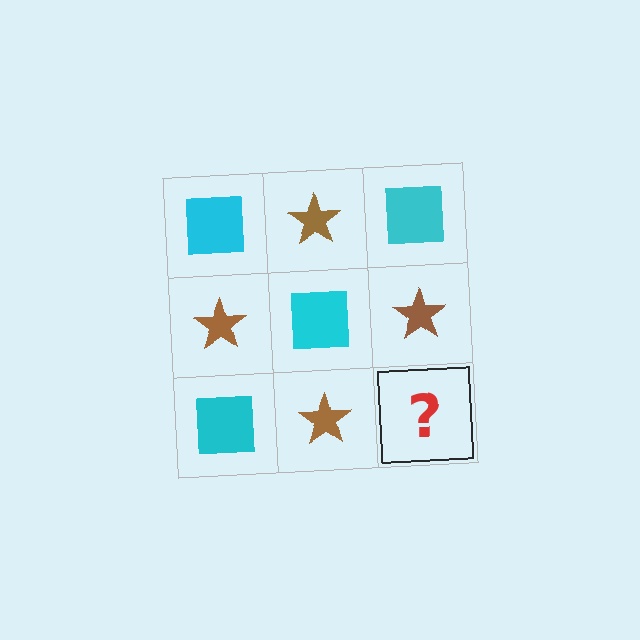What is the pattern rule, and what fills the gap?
The rule is that it alternates cyan square and brown star in a checkerboard pattern. The gap should be filled with a cyan square.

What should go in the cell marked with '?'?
The missing cell should contain a cyan square.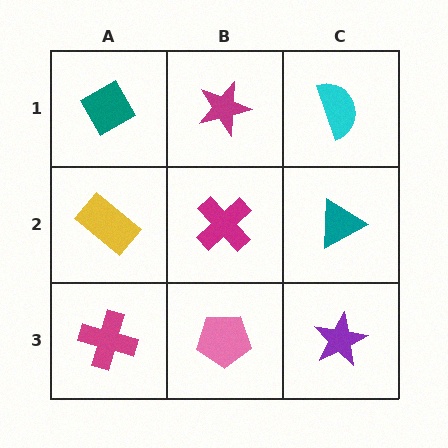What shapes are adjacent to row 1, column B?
A magenta cross (row 2, column B), a teal diamond (row 1, column A), a cyan semicircle (row 1, column C).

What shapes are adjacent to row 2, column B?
A magenta star (row 1, column B), a pink pentagon (row 3, column B), a yellow rectangle (row 2, column A), a teal triangle (row 2, column C).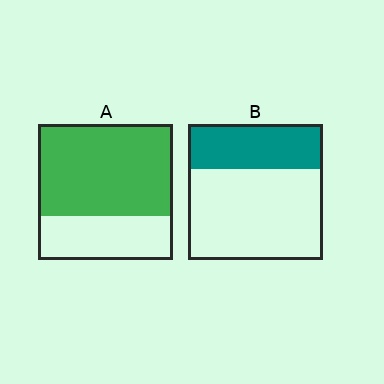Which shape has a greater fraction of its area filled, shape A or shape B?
Shape A.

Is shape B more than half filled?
No.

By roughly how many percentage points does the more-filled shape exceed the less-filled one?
By roughly 35 percentage points (A over B).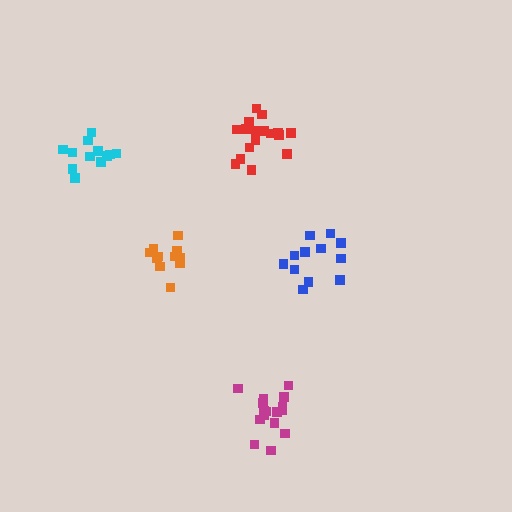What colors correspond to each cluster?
The clusters are colored: magenta, blue, red, cyan, orange.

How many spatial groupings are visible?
There are 5 spatial groupings.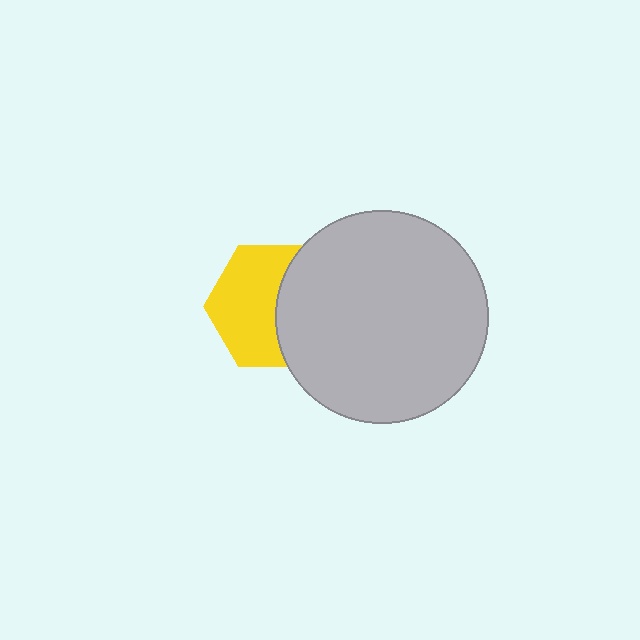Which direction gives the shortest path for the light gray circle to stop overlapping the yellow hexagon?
Moving right gives the shortest separation.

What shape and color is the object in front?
The object in front is a light gray circle.